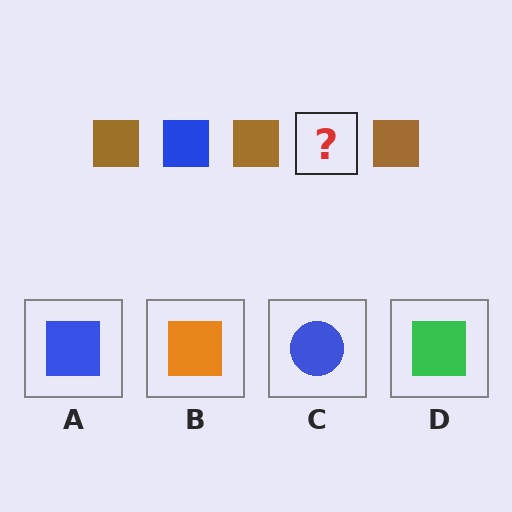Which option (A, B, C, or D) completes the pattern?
A.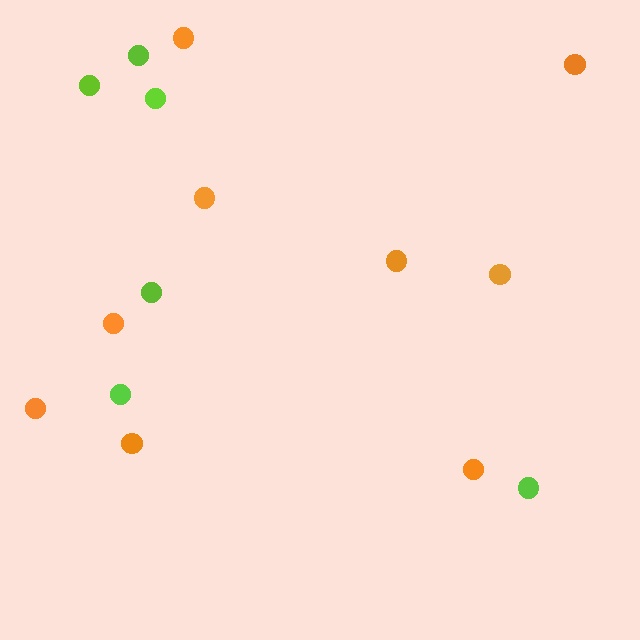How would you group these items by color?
There are 2 groups: one group of orange circles (9) and one group of lime circles (6).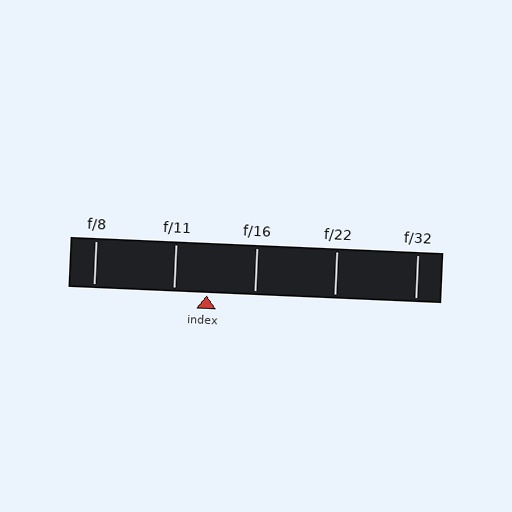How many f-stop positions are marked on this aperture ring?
There are 5 f-stop positions marked.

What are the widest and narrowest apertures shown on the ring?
The widest aperture shown is f/8 and the narrowest is f/32.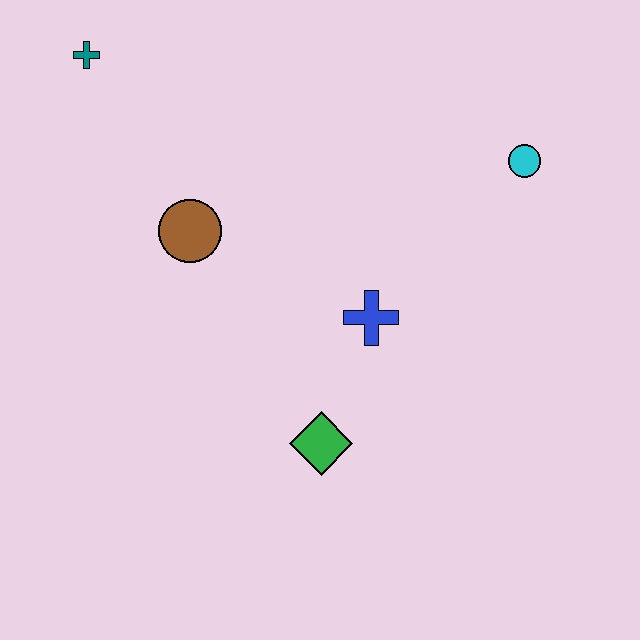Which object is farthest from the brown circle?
The cyan circle is farthest from the brown circle.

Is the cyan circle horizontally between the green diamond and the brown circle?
No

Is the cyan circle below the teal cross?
Yes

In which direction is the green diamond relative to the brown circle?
The green diamond is below the brown circle.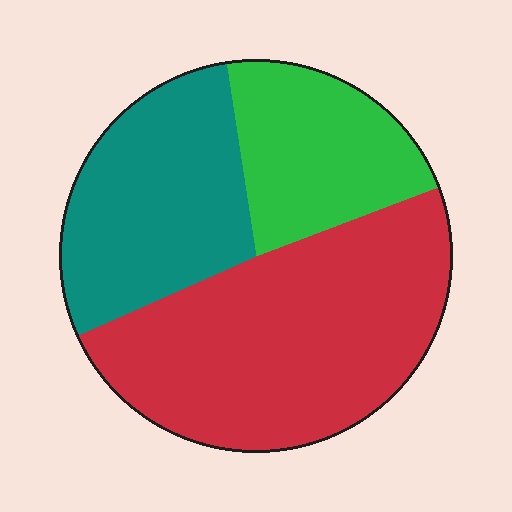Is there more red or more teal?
Red.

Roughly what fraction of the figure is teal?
Teal takes up about one third (1/3) of the figure.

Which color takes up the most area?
Red, at roughly 50%.